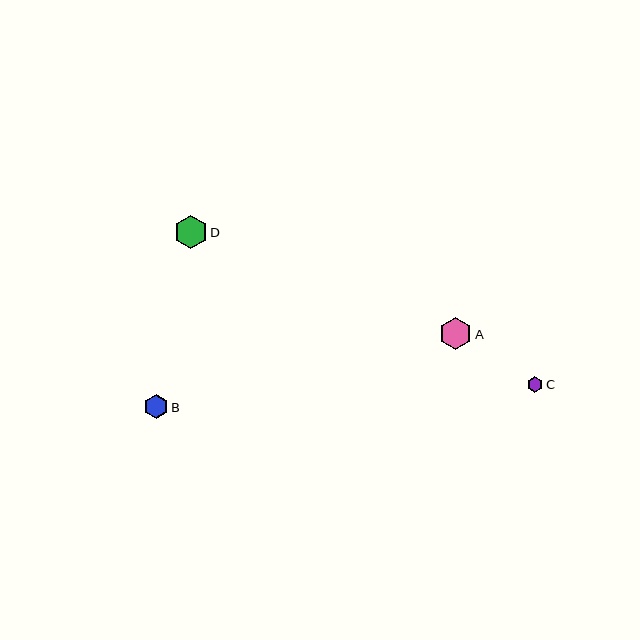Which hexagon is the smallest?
Hexagon C is the smallest with a size of approximately 16 pixels.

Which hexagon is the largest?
Hexagon D is the largest with a size of approximately 33 pixels.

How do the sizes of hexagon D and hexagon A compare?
Hexagon D and hexagon A are approximately the same size.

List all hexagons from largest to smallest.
From largest to smallest: D, A, B, C.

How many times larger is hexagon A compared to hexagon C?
Hexagon A is approximately 2.0 times the size of hexagon C.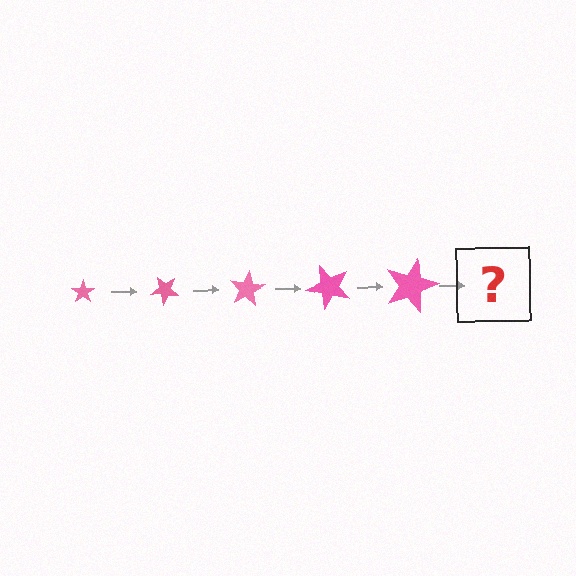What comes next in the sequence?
The next element should be a star, larger than the previous one and rotated 200 degrees from the start.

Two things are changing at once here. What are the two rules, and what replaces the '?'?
The two rules are that the star grows larger each step and it rotates 40 degrees each step. The '?' should be a star, larger than the previous one and rotated 200 degrees from the start.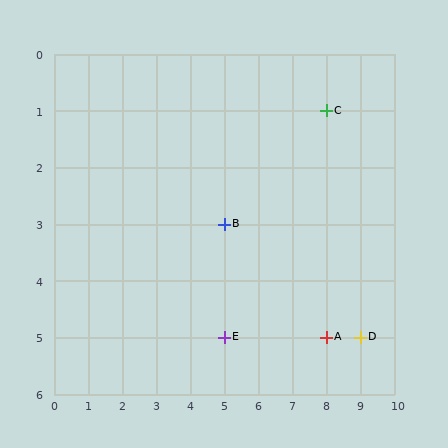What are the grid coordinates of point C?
Point C is at grid coordinates (8, 1).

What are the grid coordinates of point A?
Point A is at grid coordinates (8, 5).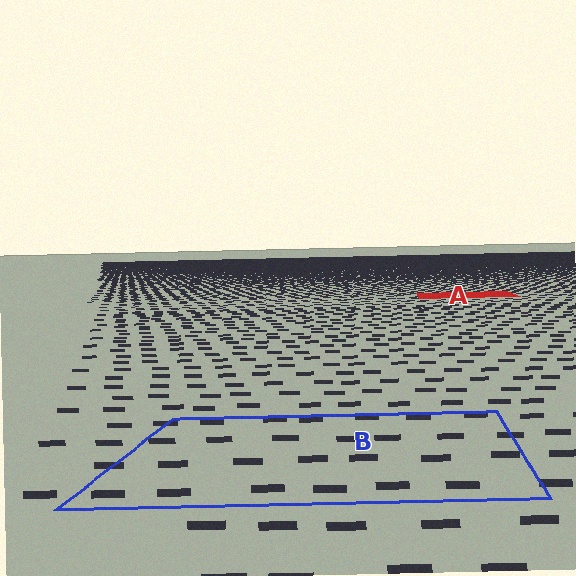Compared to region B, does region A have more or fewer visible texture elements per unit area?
Region A has more texture elements per unit area — they are packed more densely because it is farther away.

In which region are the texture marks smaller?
The texture marks are smaller in region A, because it is farther away.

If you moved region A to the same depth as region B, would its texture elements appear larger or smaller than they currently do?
They would appear larger. At a closer depth, the same texture elements are projected at a bigger on-screen size.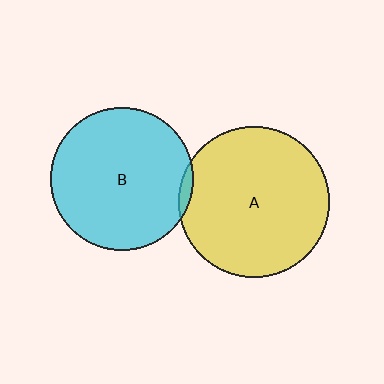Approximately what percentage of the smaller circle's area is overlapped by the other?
Approximately 5%.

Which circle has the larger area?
Circle A (yellow).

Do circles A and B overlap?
Yes.